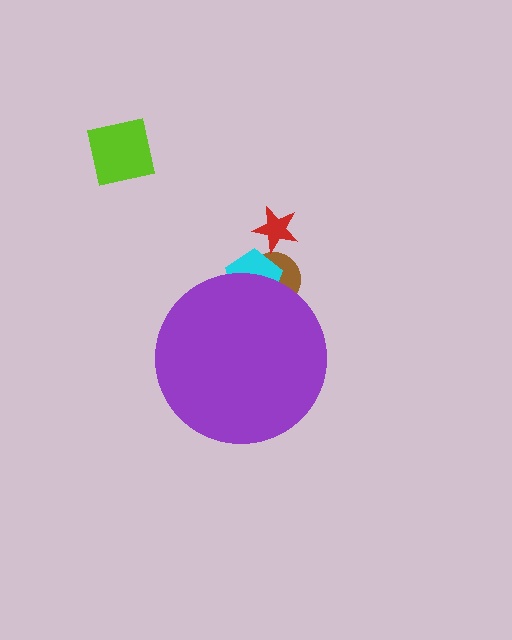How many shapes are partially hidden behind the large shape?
2 shapes are partially hidden.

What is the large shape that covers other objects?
A purple circle.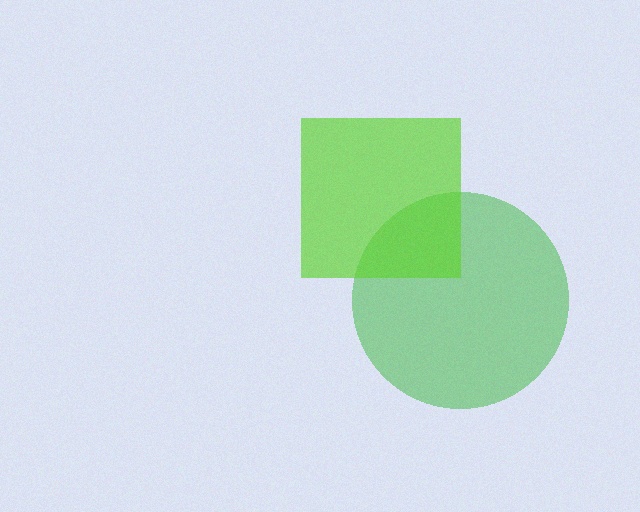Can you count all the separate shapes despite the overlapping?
Yes, there are 2 separate shapes.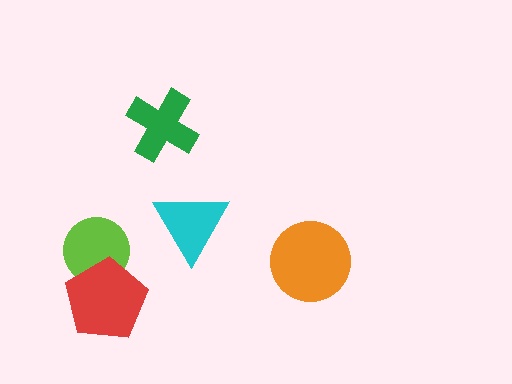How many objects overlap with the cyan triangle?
0 objects overlap with the cyan triangle.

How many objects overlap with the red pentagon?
1 object overlaps with the red pentagon.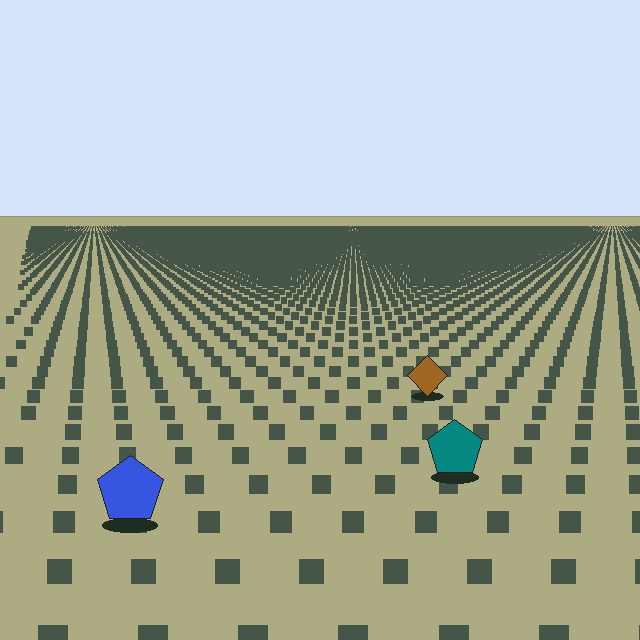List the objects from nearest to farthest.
From nearest to farthest: the blue pentagon, the teal pentagon, the brown diamond.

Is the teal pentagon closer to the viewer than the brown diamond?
Yes. The teal pentagon is closer — you can tell from the texture gradient: the ground texture is coarser near it.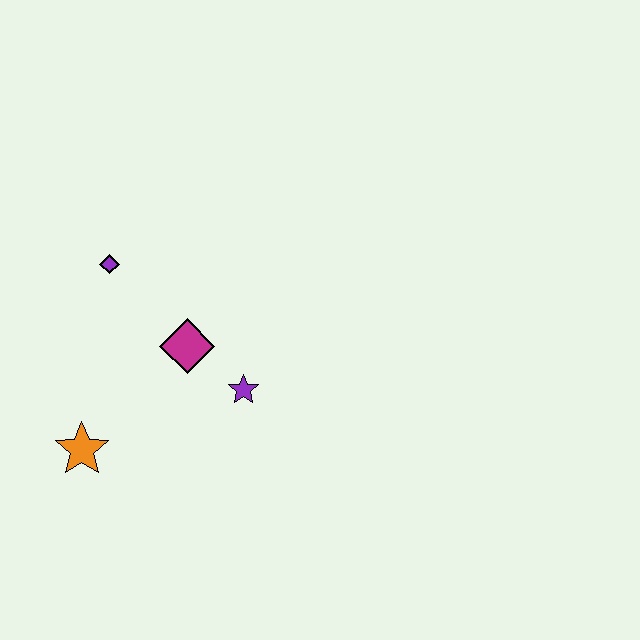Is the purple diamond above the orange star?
Yes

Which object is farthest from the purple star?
The purple diamond is farthest from the purple star.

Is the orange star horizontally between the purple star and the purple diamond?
No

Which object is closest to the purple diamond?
The magenta diamond is closest to the purple diamond.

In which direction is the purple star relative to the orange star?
The purple star is to the right of the orange star.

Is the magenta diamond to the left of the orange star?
No